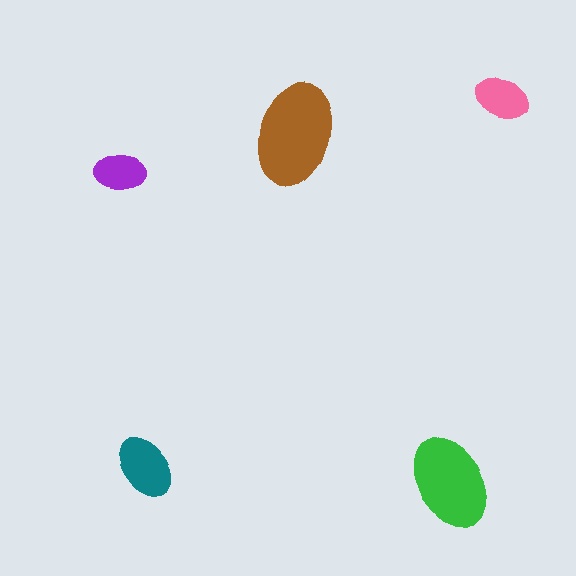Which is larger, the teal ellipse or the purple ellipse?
The teal one.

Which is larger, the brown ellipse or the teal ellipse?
The brown one.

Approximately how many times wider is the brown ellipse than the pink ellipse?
About 2 times wider.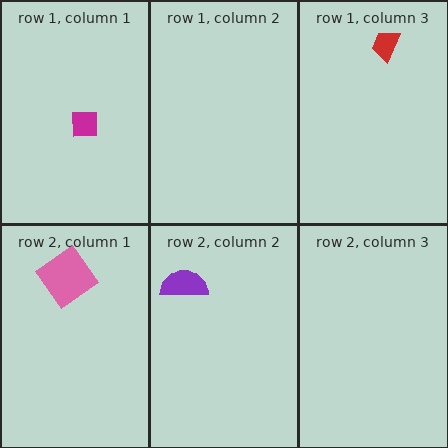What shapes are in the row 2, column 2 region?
The purple semicircle.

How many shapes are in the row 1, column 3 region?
1.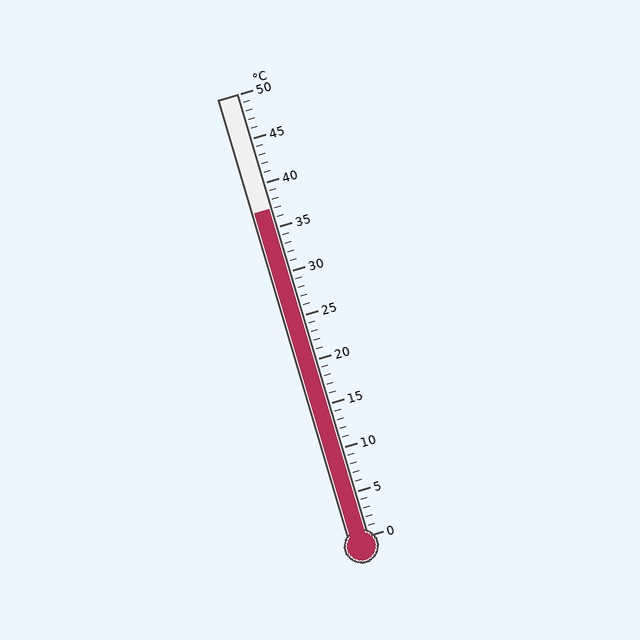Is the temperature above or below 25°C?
The temperature is above 25°C.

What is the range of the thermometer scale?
The thermometer scale ranges from 0°C to 50°C.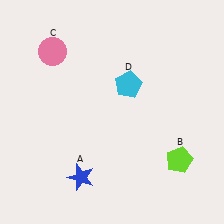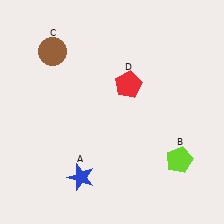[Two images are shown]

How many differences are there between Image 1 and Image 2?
There are 2 differences between the two images.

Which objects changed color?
C changed from pink to brown. D changed from cyan to red.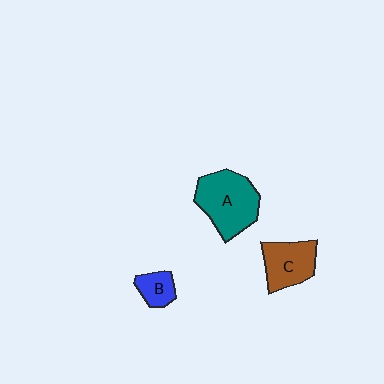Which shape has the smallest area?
Shape B (blue).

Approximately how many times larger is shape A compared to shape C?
Approximately 1.4 times.